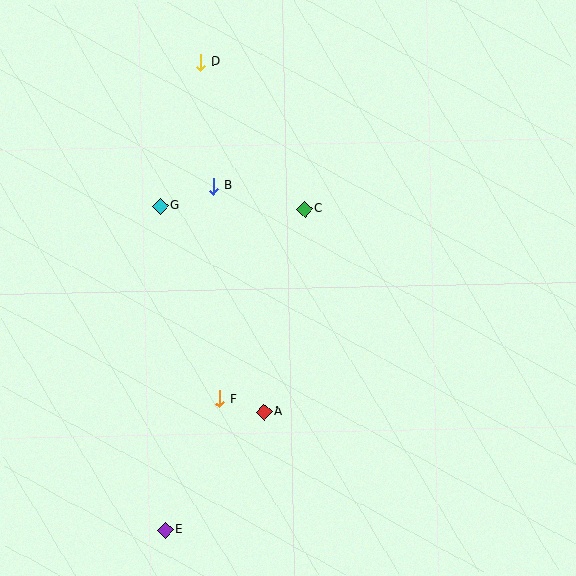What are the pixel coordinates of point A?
Point A is at (264, 412).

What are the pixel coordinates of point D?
Point D is at (201, 62).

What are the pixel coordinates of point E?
Point E is at (165, 530).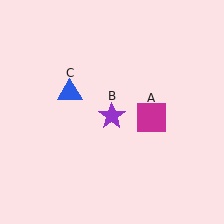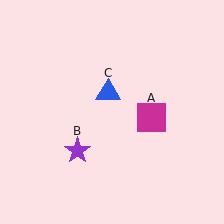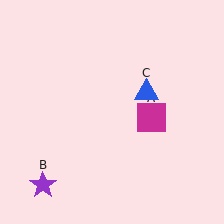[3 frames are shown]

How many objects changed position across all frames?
2 objects changed position: purple star (object B), blue triangle (object C).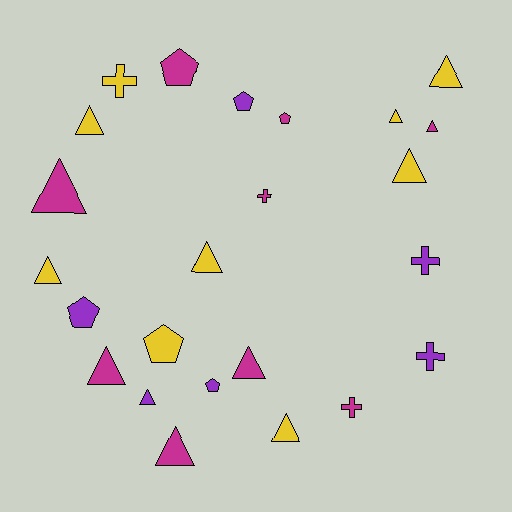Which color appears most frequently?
Yellow, with 9 objects.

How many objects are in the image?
There are 24 objects.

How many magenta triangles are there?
There are 5 magenta triangles.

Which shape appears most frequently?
Triangle, with 13 objects.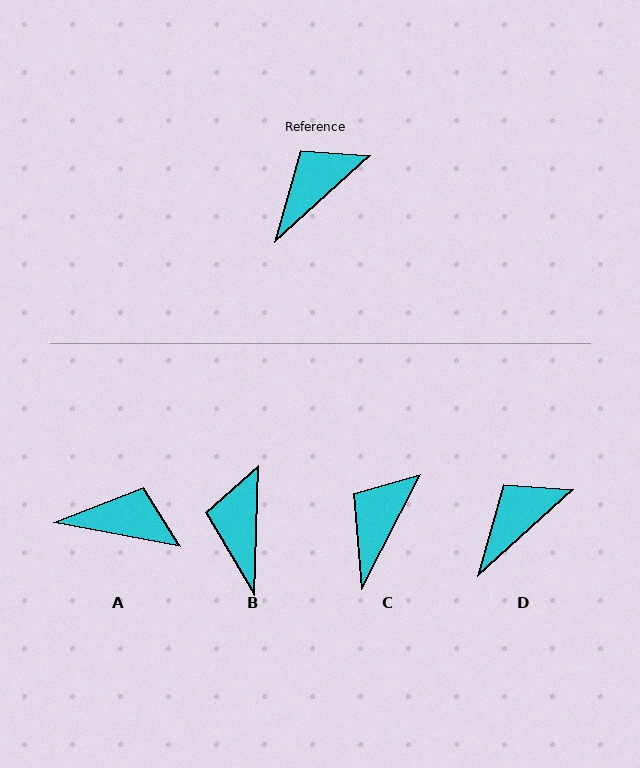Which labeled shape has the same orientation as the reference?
D.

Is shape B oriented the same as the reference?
No, it is off by about 46 degrees.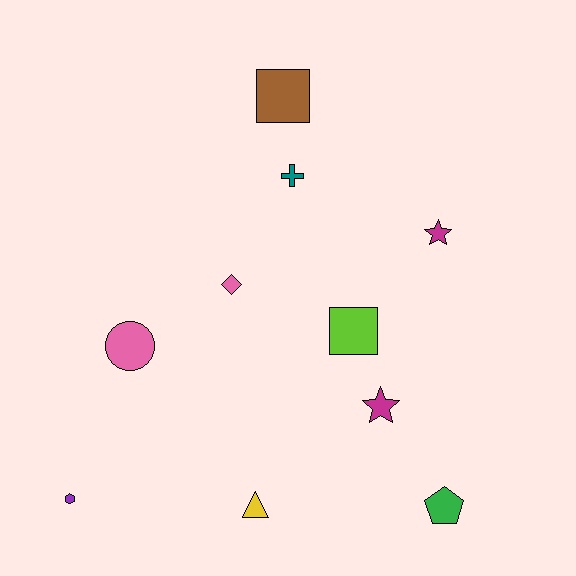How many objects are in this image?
There are 10 objects.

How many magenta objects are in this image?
There are 2 magenta objects.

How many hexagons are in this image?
There is 1 hexagon.